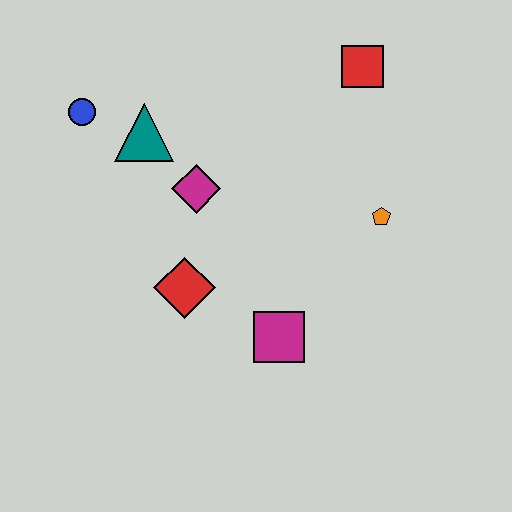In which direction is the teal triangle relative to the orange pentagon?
The teal triangle is to the left of the orange pentagon.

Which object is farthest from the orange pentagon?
The blue circle is farthest from the orange pentagon.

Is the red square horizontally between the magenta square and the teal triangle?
No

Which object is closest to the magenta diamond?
The teal triangle is closest to the magenta diamond.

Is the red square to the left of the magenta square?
No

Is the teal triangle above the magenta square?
Yes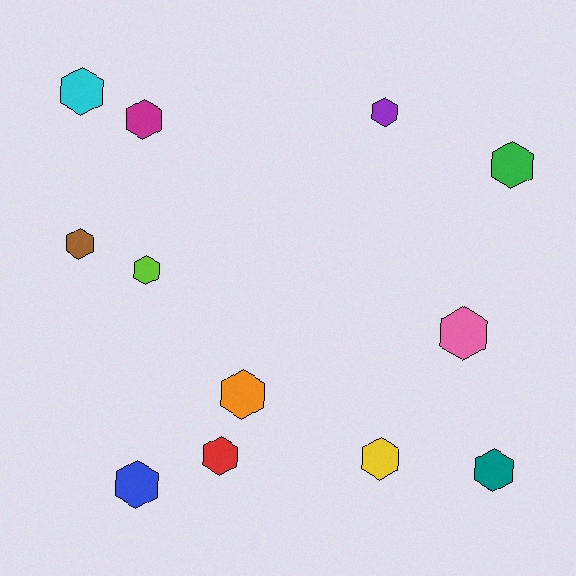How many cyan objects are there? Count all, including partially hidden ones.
There is 1 cyan object.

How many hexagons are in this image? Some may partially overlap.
There are 12 hexagons.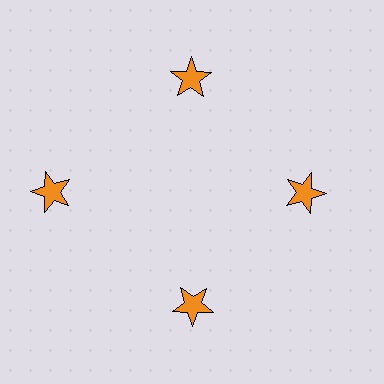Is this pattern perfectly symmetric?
No. The 4 orange stars are arranged in a ring, but one element near the 9 o'clock position is pushed outward from the center, breaking the 4-fold rotational symmetry.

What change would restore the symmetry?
The symmetry would be restored by moving it inward, back onto the ring so that all 4 stars sit at equal angles and equal distance from the center.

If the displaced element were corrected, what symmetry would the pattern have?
It would have 4-fold rotational symmetry — the pattern would map onto itself every 90 degrees.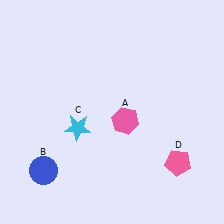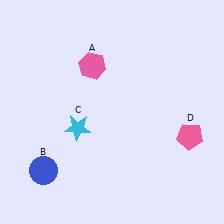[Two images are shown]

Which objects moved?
The objects that moved are: the pink hexagon (A), the pink pentagon (D).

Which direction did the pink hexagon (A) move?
The pink hexagon (A) moved up.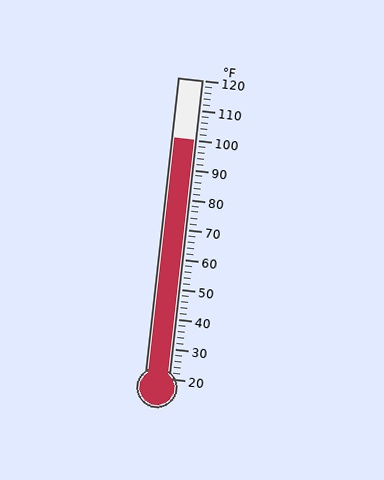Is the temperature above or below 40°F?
The temperature is above 40°F.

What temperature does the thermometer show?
The thermometer shows approximately 100°F.